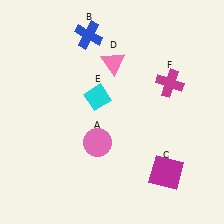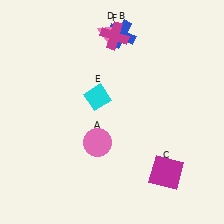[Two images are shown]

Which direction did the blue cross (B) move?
The blue cross (B) moved right.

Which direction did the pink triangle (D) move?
The pink triangle (D) moved up.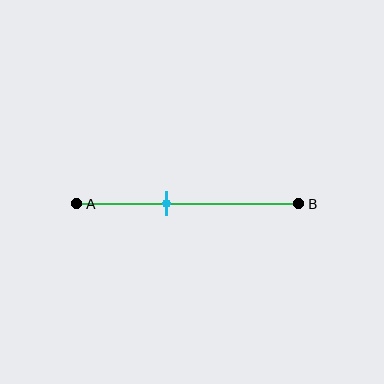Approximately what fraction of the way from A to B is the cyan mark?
The cyan mark is approximately 40% of the way from A to B.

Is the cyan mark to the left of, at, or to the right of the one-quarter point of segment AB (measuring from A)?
The cyan mark is to the right of the one-quarter point of segment AB.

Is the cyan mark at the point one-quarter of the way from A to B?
No, the mark is at about 40% from A, not at the 25% one-quarter point.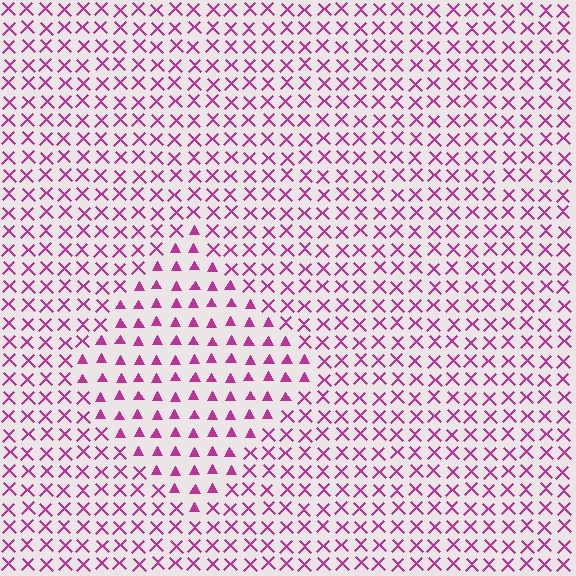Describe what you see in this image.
The image is filled with small magenta elements arranged in a uniform grid. A diamond-shaped region contains triangles, while the surrounding area contains X marks. The boundary is defined purely by the change in element shape.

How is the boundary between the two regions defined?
The boundary is defined by a change in element shape: triangles inside vs. X marks outside. All elements share the same color and spacing.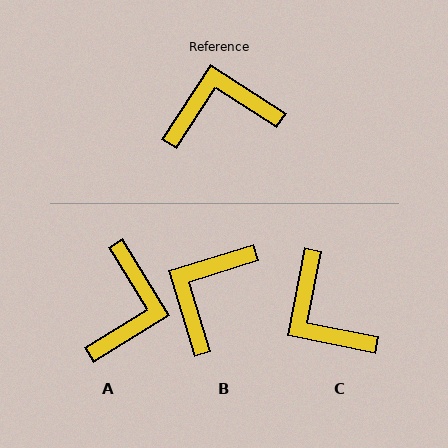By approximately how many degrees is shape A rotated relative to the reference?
Approximately 115 degrees clockwise.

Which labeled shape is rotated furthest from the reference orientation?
A, about 115 degrees away.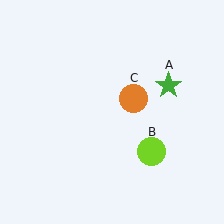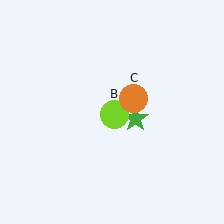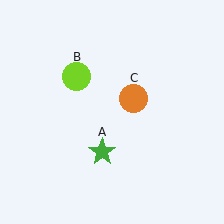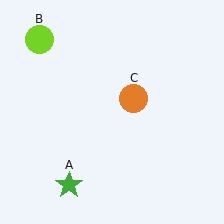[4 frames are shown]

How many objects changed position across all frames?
2 objects changed position: green star (object A), lime circle (object B).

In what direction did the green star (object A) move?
The green star (object A) moved down and to the left.